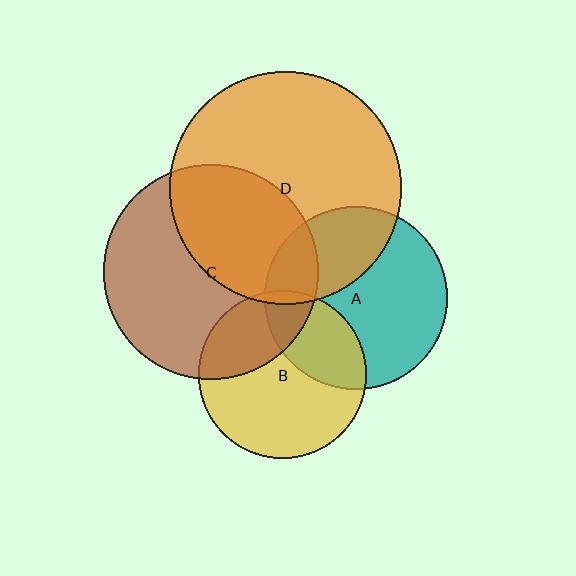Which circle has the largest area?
Circle D (orange).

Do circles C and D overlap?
Yes.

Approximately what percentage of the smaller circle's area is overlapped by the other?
Approximately 40%.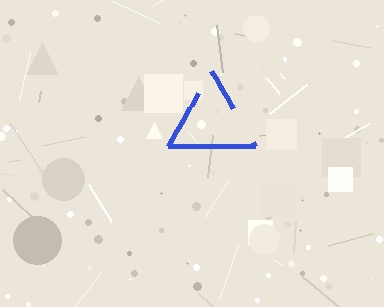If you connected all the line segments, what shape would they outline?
They would outline a triangle.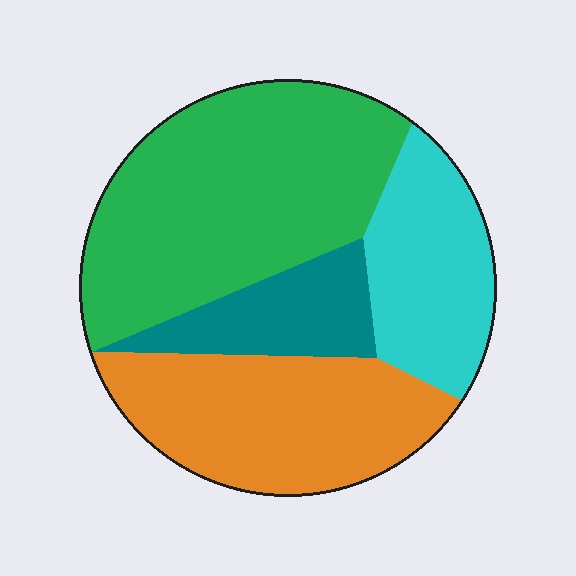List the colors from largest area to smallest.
From largest to smallest: green, orange, cyan, teal.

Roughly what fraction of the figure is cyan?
Cyan covers around 20% of the figure.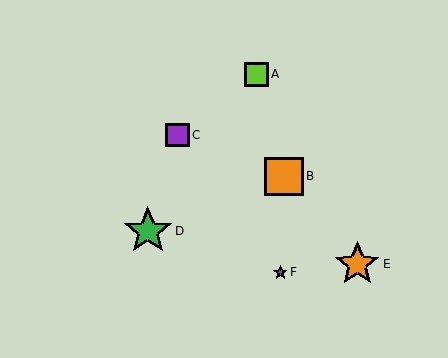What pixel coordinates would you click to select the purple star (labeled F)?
Click at (280, 272) to select the purple star F.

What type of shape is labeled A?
Shape A is a lime square.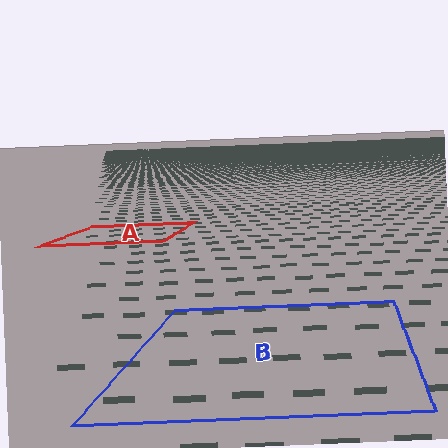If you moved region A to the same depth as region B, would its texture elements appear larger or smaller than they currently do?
They would appear larger. At a closer depth, the same texture elements are projected at a bigger on-screen size.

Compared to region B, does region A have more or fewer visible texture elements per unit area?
Region A has more texture elements per unit area — they are packed more densely because it is farther away.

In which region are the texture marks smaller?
The texture marks are smaller in region A, because it is farther away.